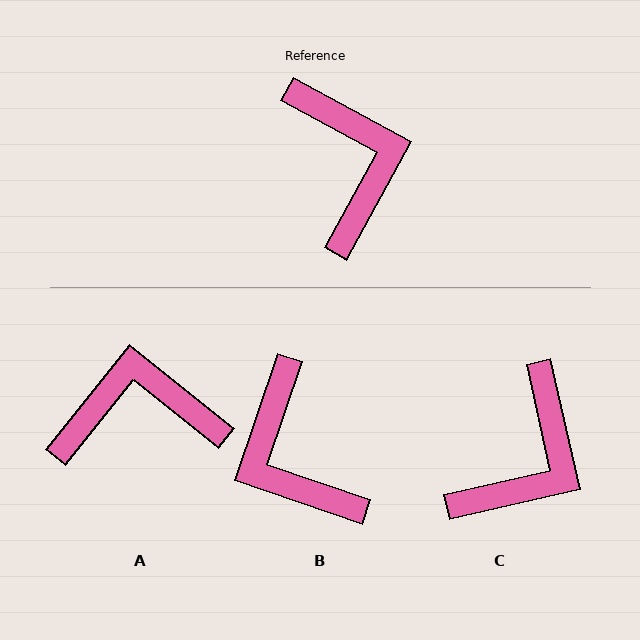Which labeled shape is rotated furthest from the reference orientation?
B, about 170 degrees away.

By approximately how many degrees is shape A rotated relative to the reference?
Approximately 80 degrees counter-clockwise.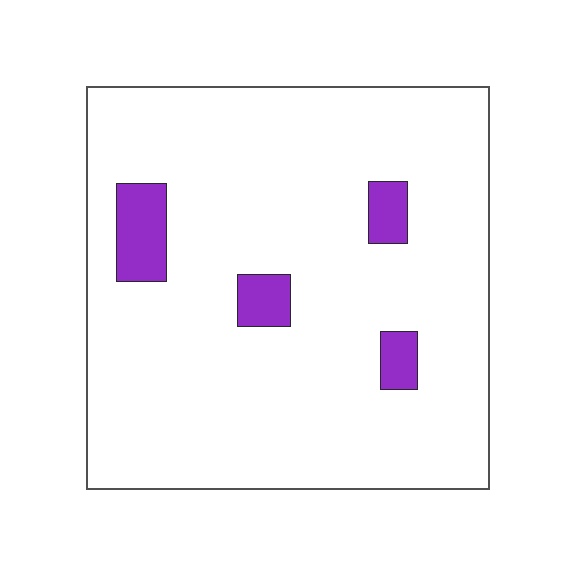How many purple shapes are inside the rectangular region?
4.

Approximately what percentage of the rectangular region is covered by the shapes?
Approximately 10%.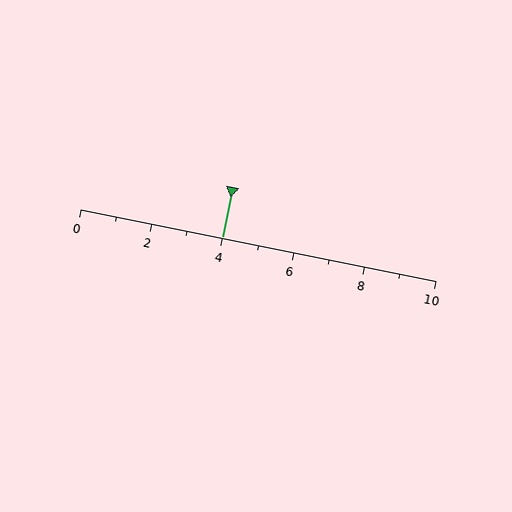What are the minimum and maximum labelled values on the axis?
The axis runs from 0 to 10.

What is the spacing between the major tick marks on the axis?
The major ticks are spaced 2 apart.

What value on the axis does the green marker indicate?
The marker indicates approximately 4.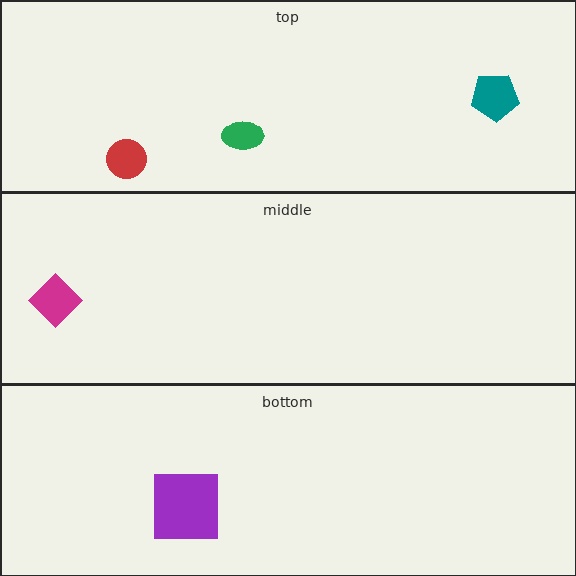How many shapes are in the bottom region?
1.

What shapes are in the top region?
The red circle, the teal pentagon, the green ellipse.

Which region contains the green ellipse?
The top region.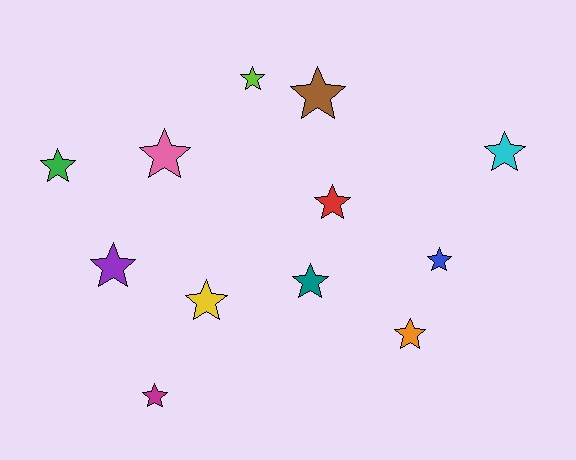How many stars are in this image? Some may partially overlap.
There are 12 stars.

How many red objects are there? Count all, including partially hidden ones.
There is 1 red object.